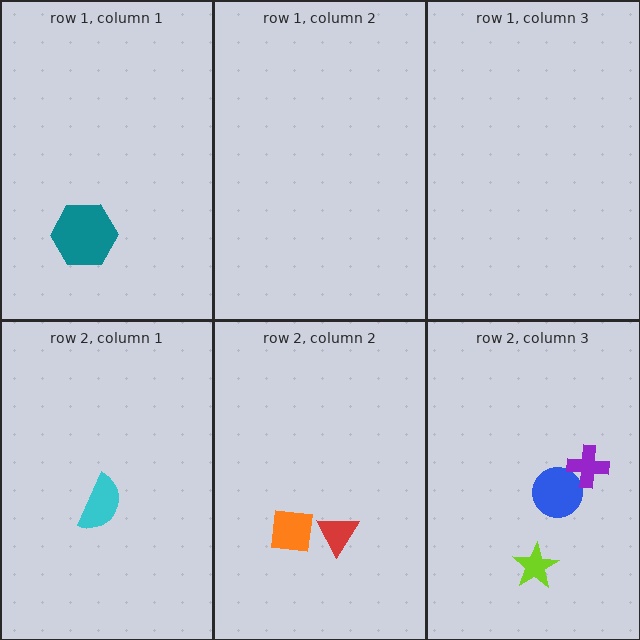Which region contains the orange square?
The row 2, column 2 region.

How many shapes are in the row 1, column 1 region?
1.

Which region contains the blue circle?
The row 2, column 3 region.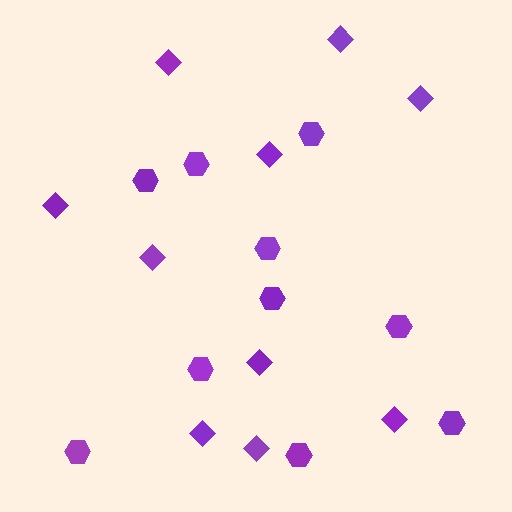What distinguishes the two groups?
There are 2 groups: one group of diamonds (10) and one group of hexagons (10).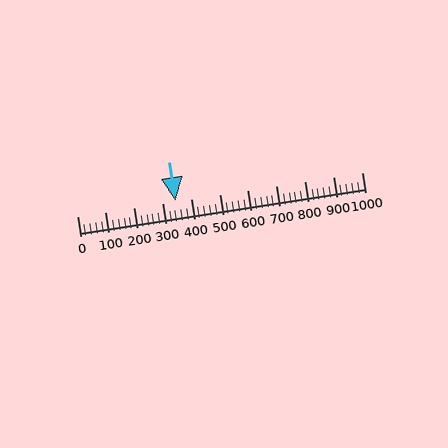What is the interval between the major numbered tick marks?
The major tick marks are spaced 100 units apart.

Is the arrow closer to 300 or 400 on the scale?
The arrow is closer to 300.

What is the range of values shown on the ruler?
The ruler shows values from 0 to 1000.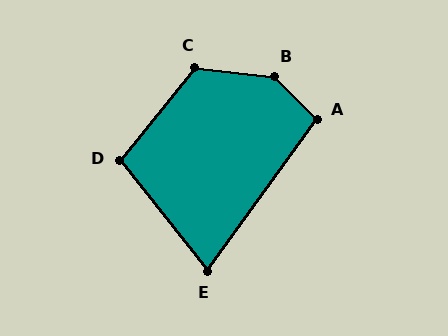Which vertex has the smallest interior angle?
E, at approximately 74 degrees.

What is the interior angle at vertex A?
Approximately 100 degrees (obtuse).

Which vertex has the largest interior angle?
B, at approximately 140 degrees.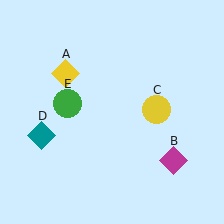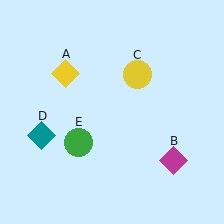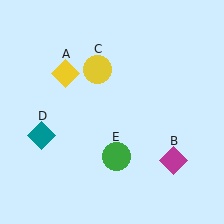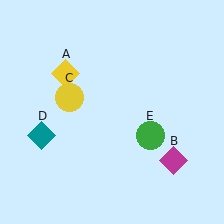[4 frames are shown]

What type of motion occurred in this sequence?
The yellow circle (object C), green circle (object E) rotated counterclockwise around the center of the scene.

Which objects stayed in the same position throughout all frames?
Yellow diamond (object A) and magenta diamond (object B) and teal diamond (object D) remained stationary.